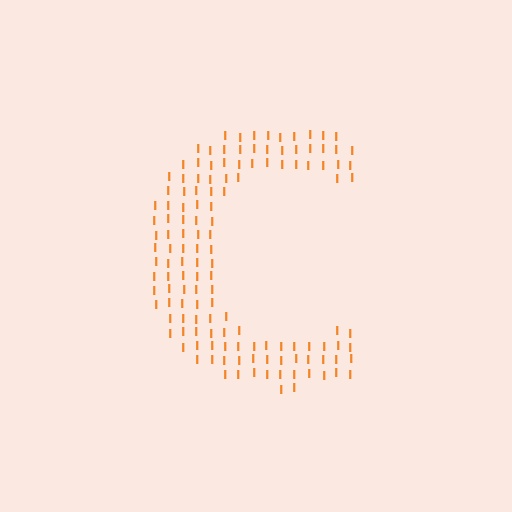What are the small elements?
The small elements are letter I's.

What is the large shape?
The large shape is the letter C.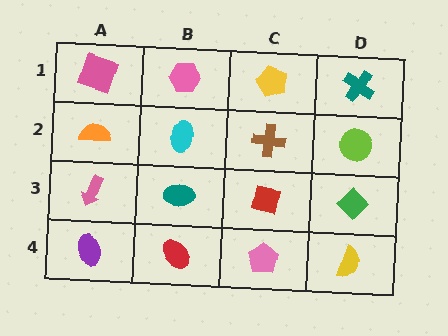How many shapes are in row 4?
4 shapes.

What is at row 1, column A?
A pink square.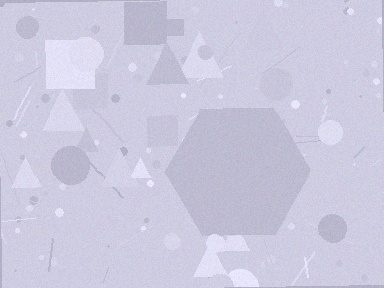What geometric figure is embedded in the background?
A hexagon is embedded in the background.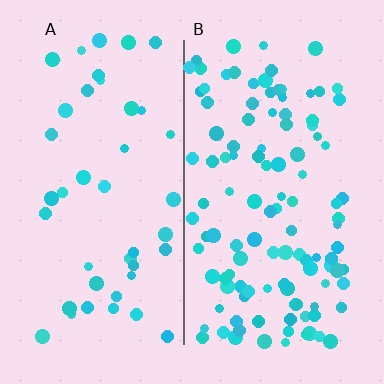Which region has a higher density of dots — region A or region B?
B (the right).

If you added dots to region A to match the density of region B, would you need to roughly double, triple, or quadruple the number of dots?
Approximately triple.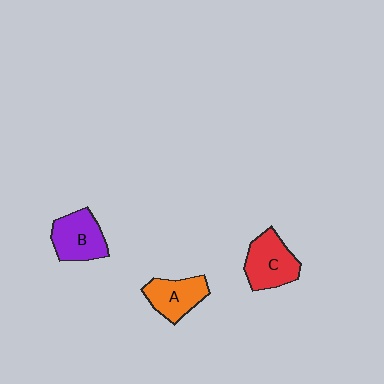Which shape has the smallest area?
Shape A (orange).